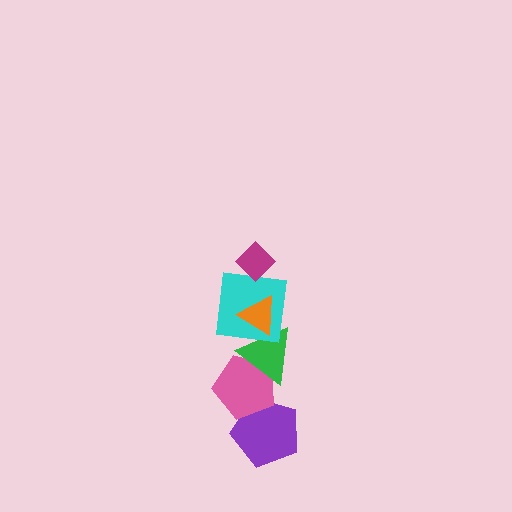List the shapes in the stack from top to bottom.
From top to bottom: the magenta diamond, the orange triangle, the cyan square, the green triangle, the pink pentagon, the purple pentagon.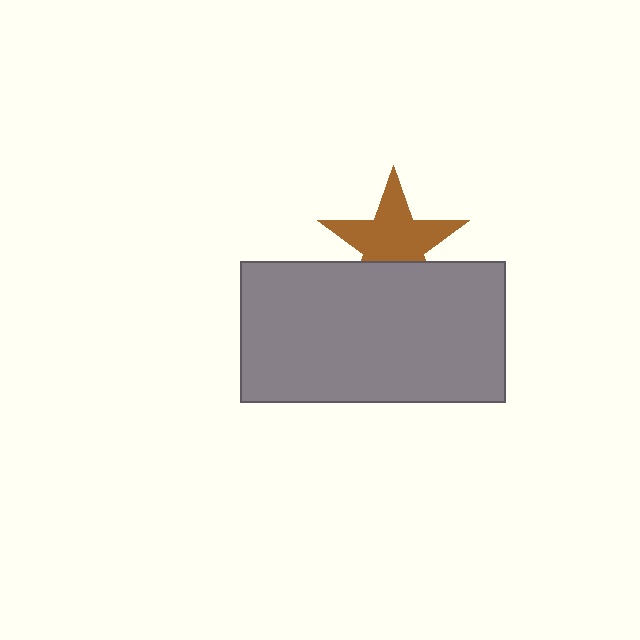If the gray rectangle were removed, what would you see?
You would see the complete brown star.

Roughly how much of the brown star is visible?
Most of it is visible (roughly 70%).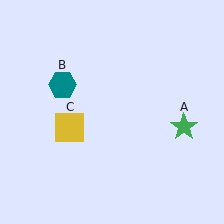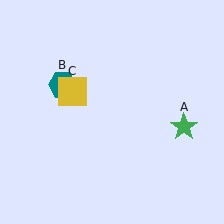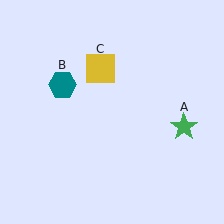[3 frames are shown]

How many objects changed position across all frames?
1 object changed position: yellow square (object C).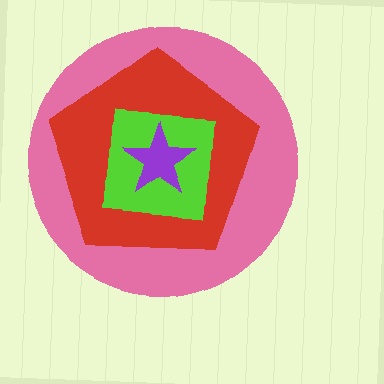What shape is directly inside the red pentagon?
The lime square.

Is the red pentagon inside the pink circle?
Yes.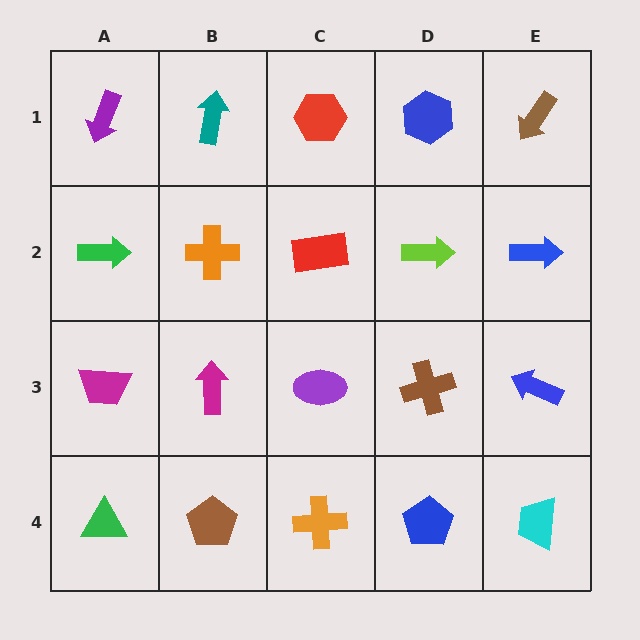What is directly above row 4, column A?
A magenta trapezoid.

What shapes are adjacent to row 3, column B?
An orange cross (row 2, column B), a brown pentagon (row 4, column B), a magenta trapezoid (row 3, column A), a purple ellipse (row 3, column C).